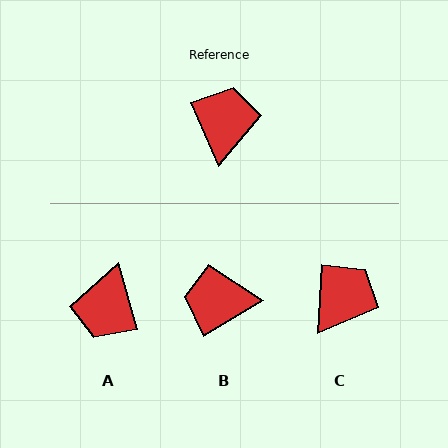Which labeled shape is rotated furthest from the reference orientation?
A, about 172 degrees away.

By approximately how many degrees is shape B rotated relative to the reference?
Approximately 97 degrees counter-clockwise.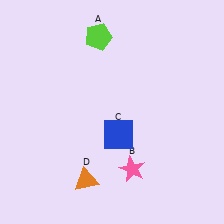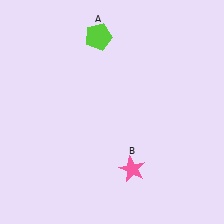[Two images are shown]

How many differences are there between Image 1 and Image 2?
There are 2 differences between the two images.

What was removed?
The blue square (C), the orange triangle (D) were removed in Image 2.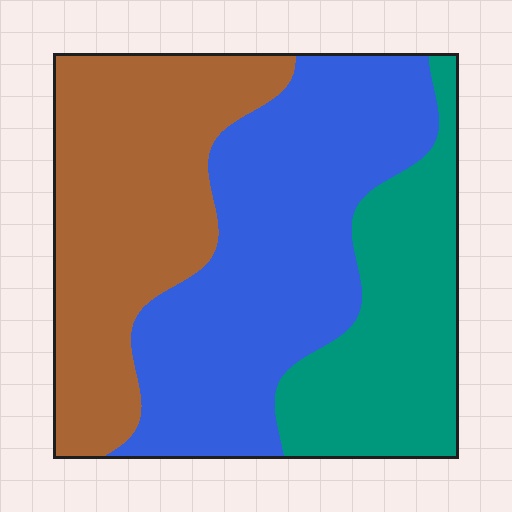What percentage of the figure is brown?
Brown takes up about one third (1/3) of the figure.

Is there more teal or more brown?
Brown.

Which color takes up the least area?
Teal, at roughly 25%.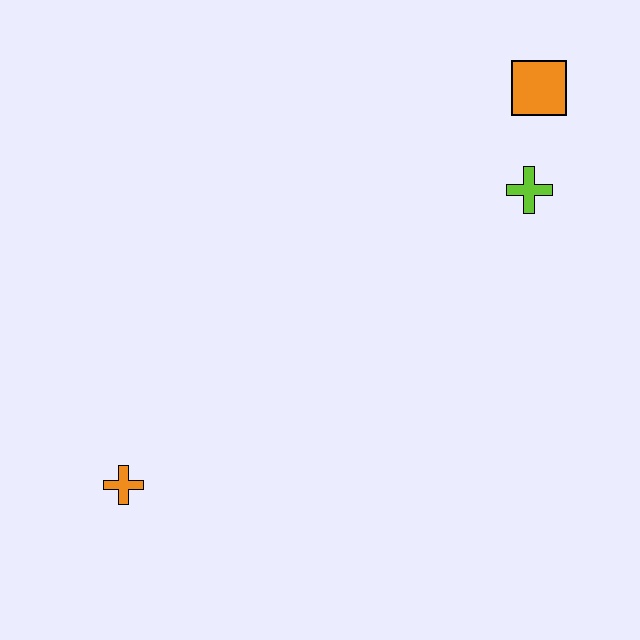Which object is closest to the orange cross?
The lime cross is closest to the orange cross.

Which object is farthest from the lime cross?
The orange cross is farthest from the lime cross.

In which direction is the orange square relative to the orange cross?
The orange square is to the right of the orange cross.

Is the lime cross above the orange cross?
Yes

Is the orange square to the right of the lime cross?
Yes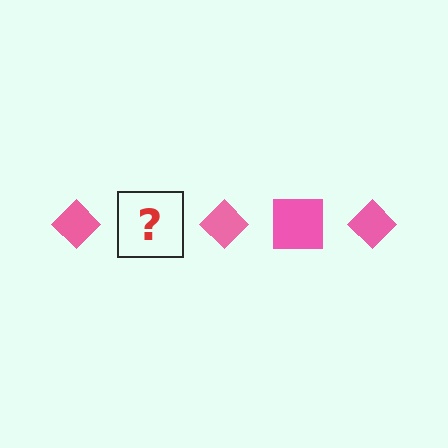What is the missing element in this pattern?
The missing element is a pink square.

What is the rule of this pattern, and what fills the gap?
The rule is that the pattern cycles through diamond, square shapes in pink. The gap should be filled with a pink square.